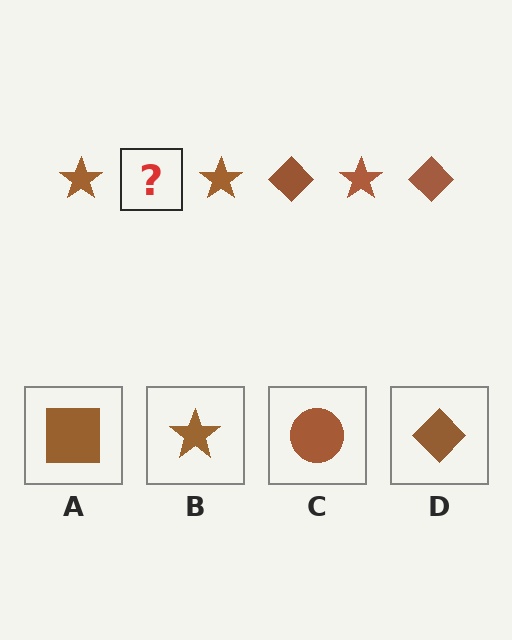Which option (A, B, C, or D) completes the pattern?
D.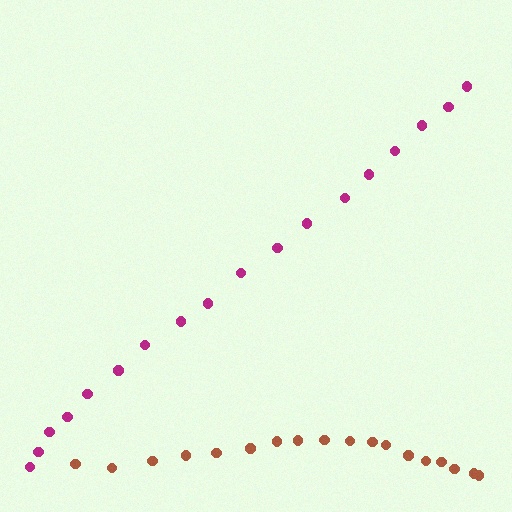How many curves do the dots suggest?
There are 2 distinct paths.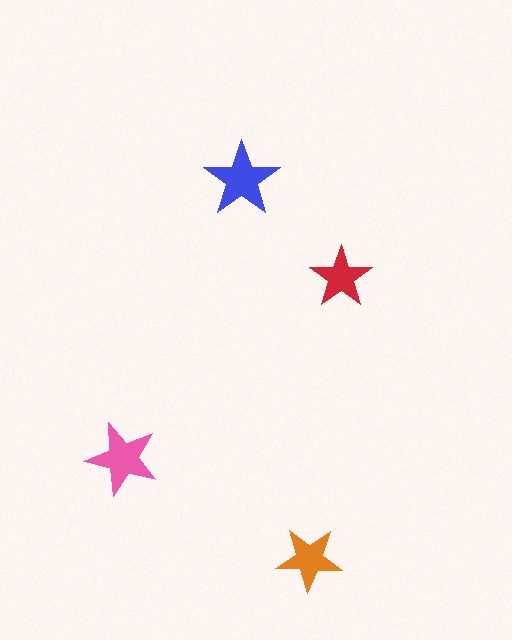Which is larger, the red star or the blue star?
The blue one.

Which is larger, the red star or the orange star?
The orange one.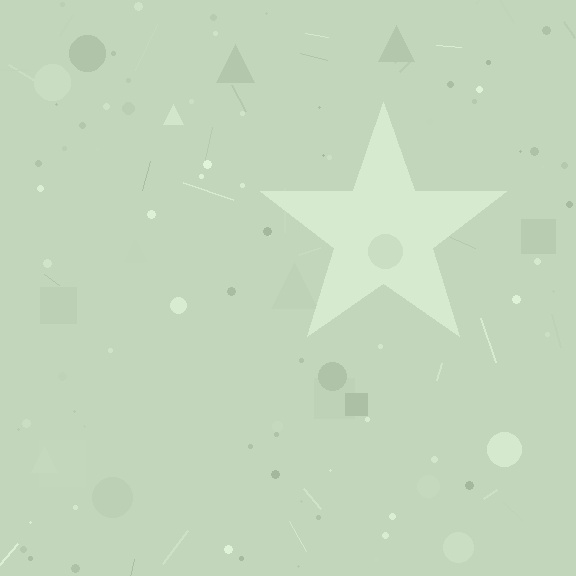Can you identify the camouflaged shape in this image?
The camouflaged shape is a star.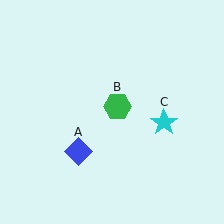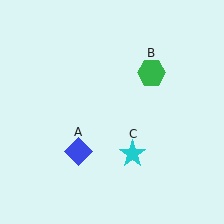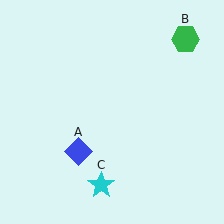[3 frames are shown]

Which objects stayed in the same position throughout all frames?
Blue diamond (object A) remained stationary.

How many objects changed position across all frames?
2 objects changed position: green hexagon (object B), cyan star (object C).